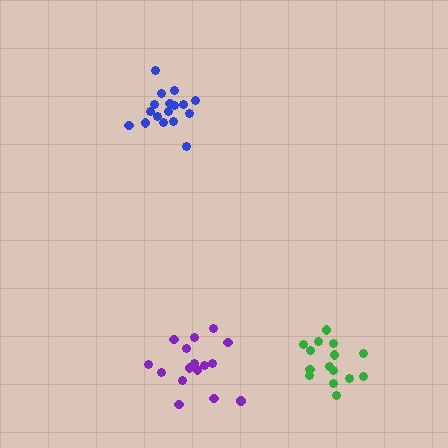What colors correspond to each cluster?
The clusters are colored: blue, purple, green.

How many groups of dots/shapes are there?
There are 3 groups.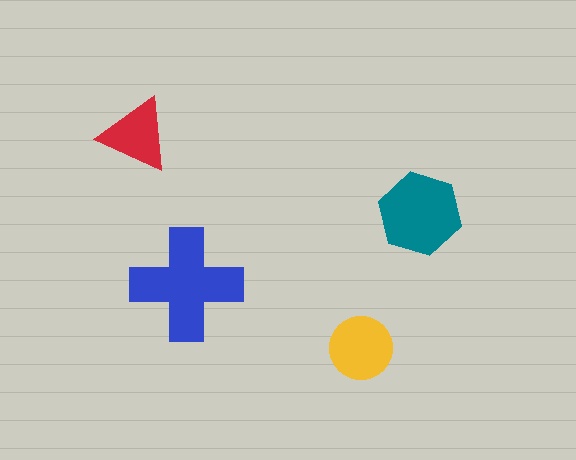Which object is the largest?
The blue cross.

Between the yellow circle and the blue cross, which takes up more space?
The blue cross.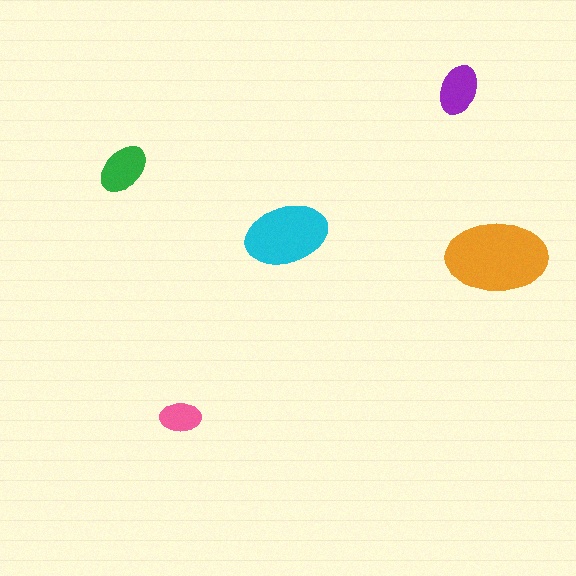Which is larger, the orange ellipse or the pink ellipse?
The orange one.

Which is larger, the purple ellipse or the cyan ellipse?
The cyan one.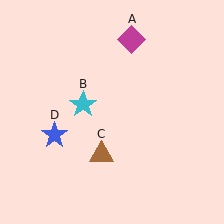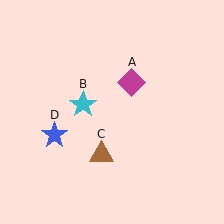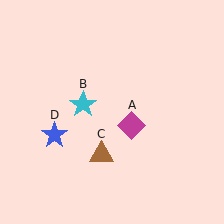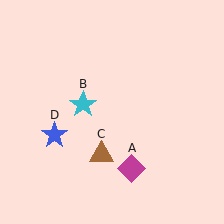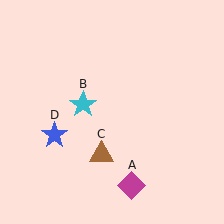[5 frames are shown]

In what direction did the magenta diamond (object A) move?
The magenta diamond (object A) moved down.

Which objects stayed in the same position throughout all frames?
Cyan star (object B) and brown triangle (object C) and blue star (object D) remained stationary.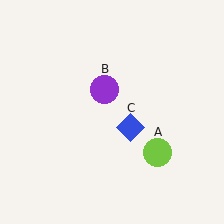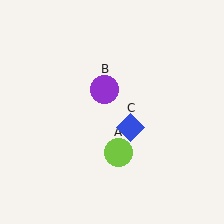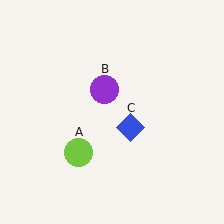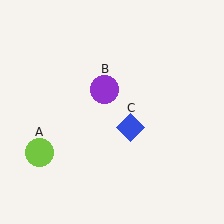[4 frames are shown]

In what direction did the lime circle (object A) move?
The lime circle (object A) moved left.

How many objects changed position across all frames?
1 object changed position: lime circle (object A).